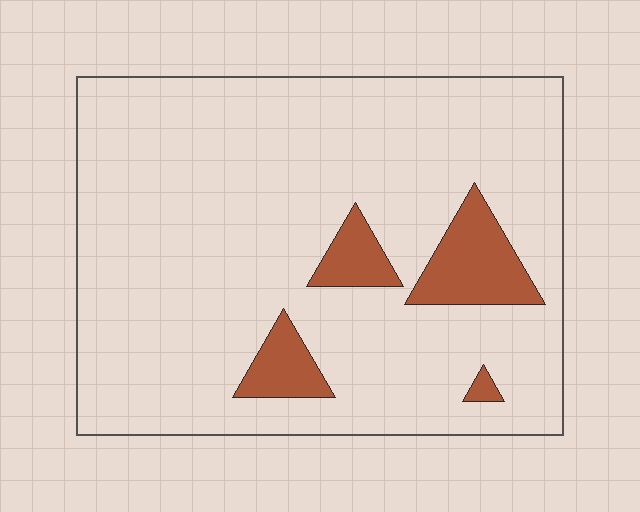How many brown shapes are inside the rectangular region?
4.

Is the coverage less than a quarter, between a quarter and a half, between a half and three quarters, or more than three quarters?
Less than a quarter.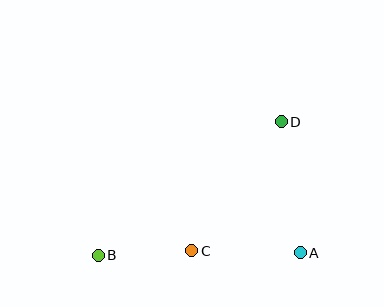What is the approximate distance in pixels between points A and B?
The distance between A and B is approximately 202 pixels.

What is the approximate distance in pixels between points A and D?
The distance between A and D is approximately 132 pixels.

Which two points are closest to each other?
Points B and C are closest to each other.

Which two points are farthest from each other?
Points B and D are farthest from each other.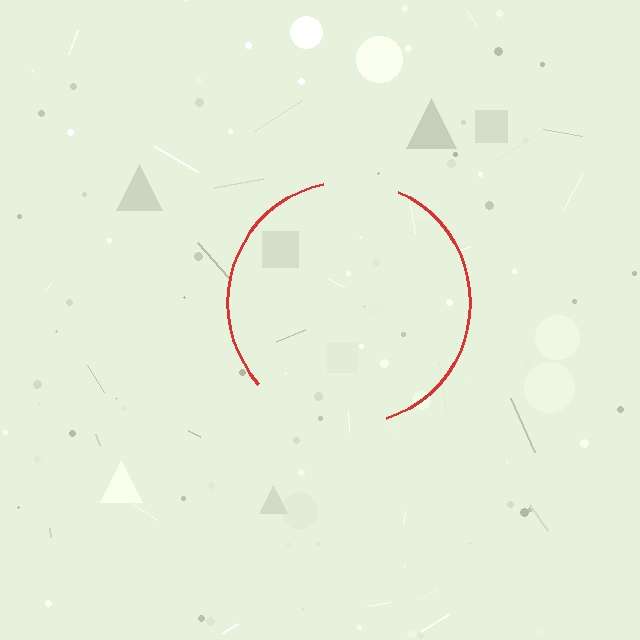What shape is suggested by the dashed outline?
The dashed outline suggests a circle.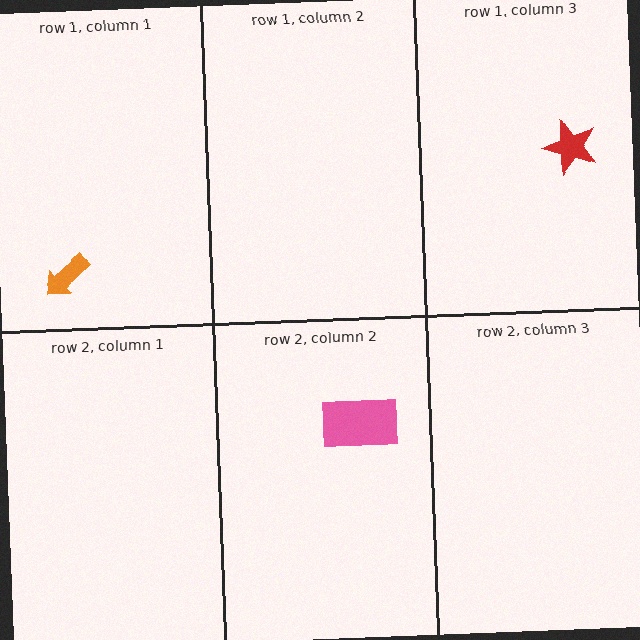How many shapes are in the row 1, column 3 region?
1.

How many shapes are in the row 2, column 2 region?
1.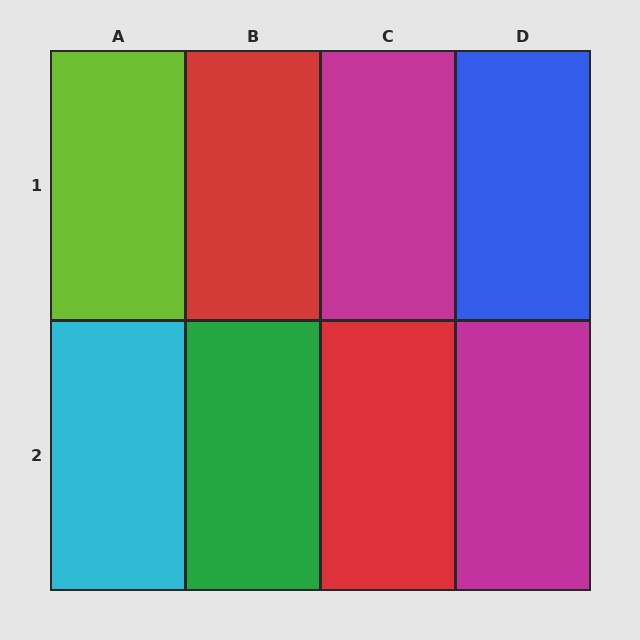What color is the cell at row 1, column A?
Lime.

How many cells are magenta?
2 cells are magenta.